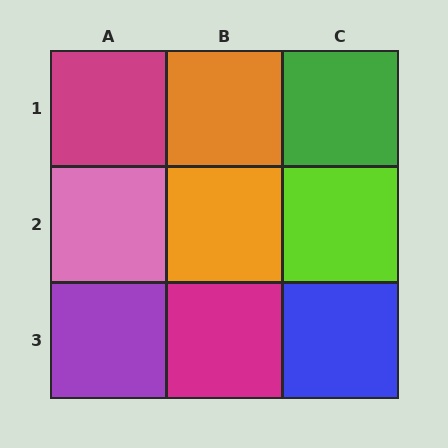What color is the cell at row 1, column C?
Green.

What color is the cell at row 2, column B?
Orange.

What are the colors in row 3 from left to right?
Purple, magenta, blue.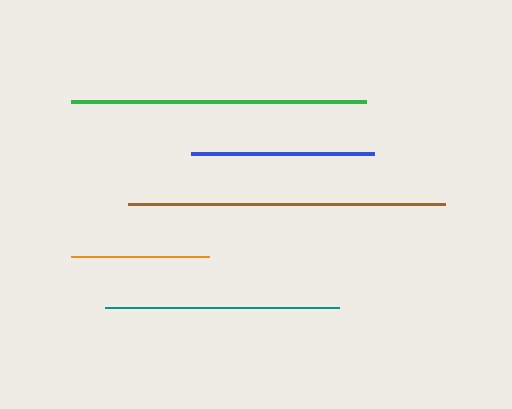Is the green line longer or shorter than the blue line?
The green line is longer than the blue line.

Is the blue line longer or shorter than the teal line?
The teal line is longer than the blue line.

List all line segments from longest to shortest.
From longest to shortest: brown, green, teal, blue, orange.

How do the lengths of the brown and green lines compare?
The brown and green lines are approximately the same length.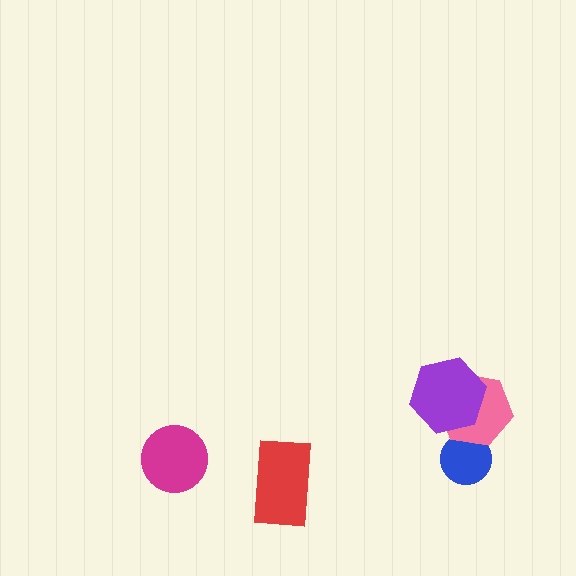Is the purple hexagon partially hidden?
No, no other shape covers it.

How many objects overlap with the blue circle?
1 object overlaps with the blue circle.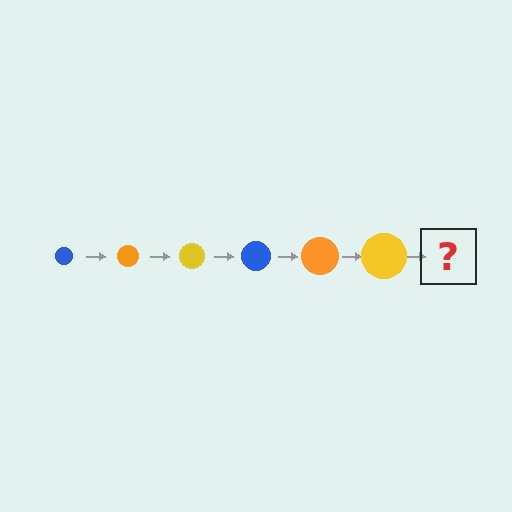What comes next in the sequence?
The next element should be a blue circle, larger than the previous one.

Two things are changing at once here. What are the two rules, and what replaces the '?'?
The two rules are that the circle grows larger each step and the color cycles through blue, orange, and yellow. The '?' should be a blue circle, larger than the previous one.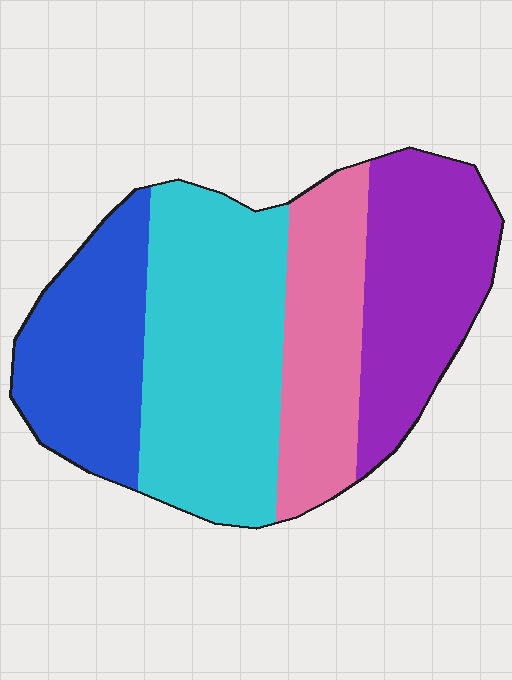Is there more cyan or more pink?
Cyan.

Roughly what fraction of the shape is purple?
Purple covers roughly 25% of the shape.